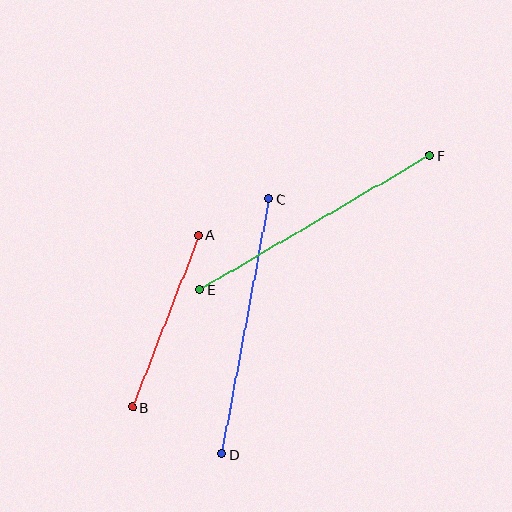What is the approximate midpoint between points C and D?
The midpoint is at approximately (245, 327) pixels.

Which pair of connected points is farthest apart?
Points E and F are farthest apart.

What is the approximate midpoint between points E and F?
The midpoint is at approximately (315, 222) pixels.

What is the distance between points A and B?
The distance is approximately 185 pixels.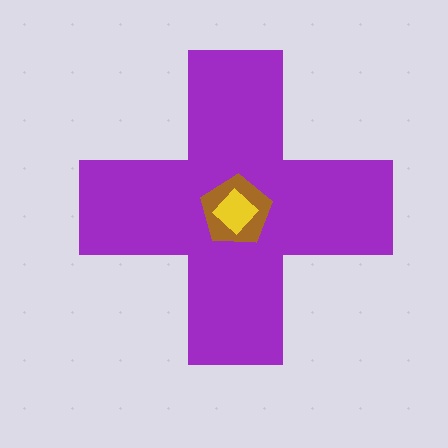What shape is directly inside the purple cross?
The brown pentagon.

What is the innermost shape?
The yellow diamond.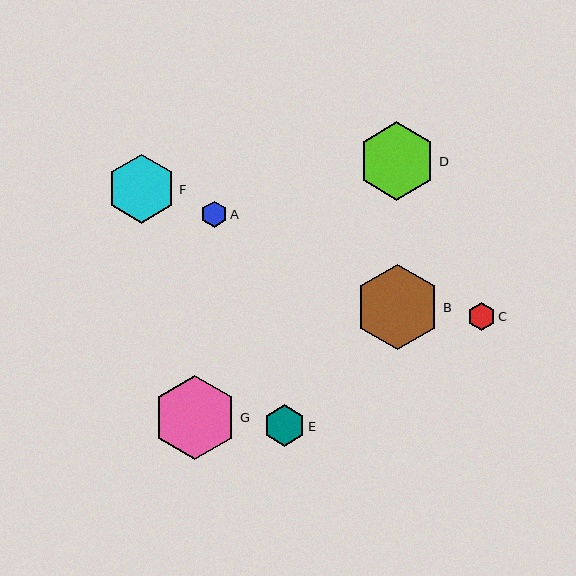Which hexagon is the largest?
Hexagon B is the largest with a size of approximately 85 pixels.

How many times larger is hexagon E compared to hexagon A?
Hexagon E is approximately 1.6 times the size of hexagon A.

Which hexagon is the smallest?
Hexagon A is the smallest with a size of approximately 26 pixels.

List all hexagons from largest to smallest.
From largest to smallest: B, G, D, F, E, C, A.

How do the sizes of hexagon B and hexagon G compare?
Hexagon B and hexagon G are approximately the same size.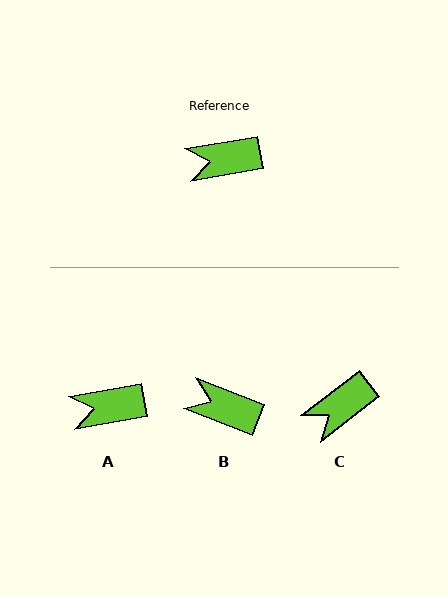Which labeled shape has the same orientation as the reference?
A.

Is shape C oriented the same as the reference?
No, it is off by about 28 degrees.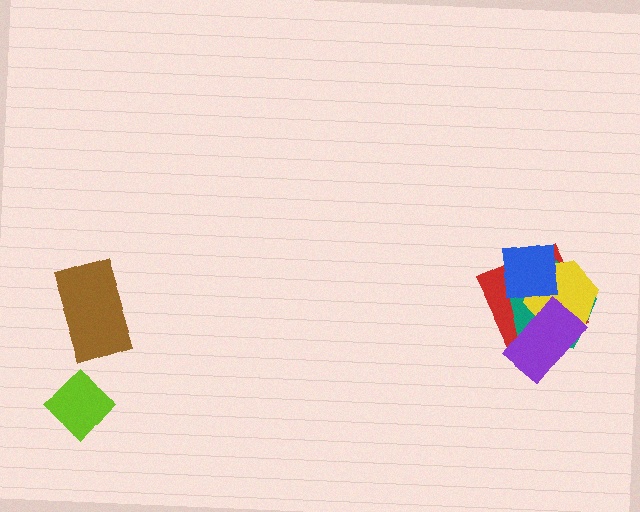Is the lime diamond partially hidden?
No, no other shape covers it.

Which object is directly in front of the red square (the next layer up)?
The teal pentagon is directly in front of the red square.